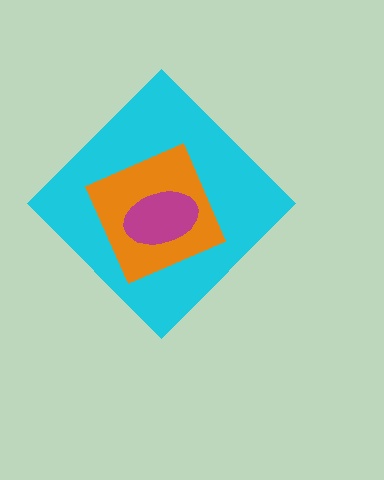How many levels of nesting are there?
3.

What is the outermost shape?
The cyan diamond.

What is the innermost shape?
The magenta ellipse.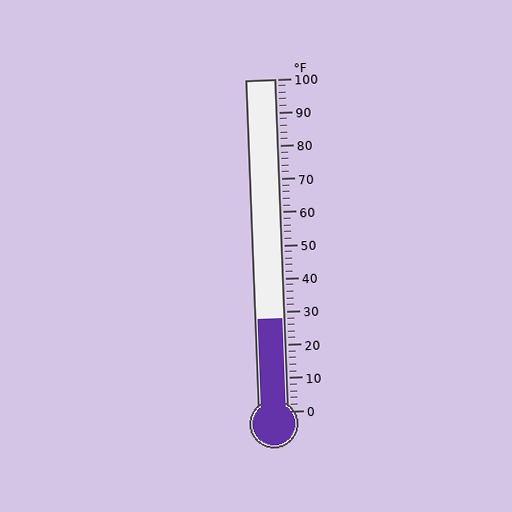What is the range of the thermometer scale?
The thermometer scale ranges from 0°F to 100°F.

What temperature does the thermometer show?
The thermometer shows approximately 28°F.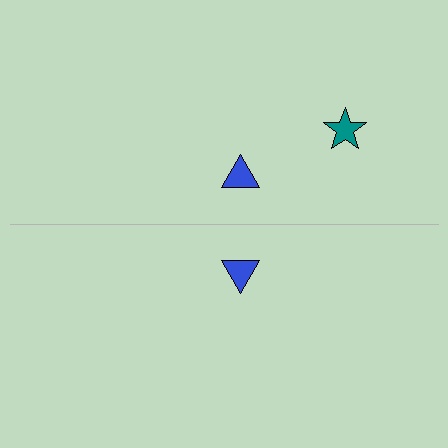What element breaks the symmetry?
A teal star is missing from the bottom side.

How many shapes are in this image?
There are 3 shapes in this image.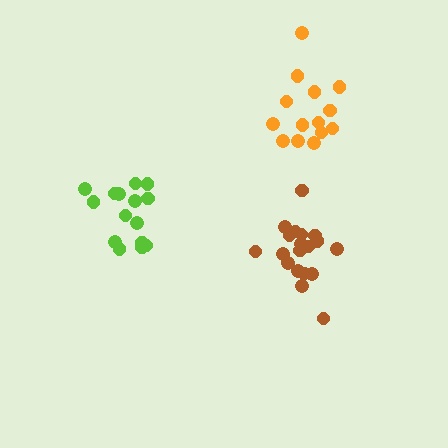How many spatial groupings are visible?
There are 3 spatial groupings.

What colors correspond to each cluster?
The clusters are colored: orange, brown, lime.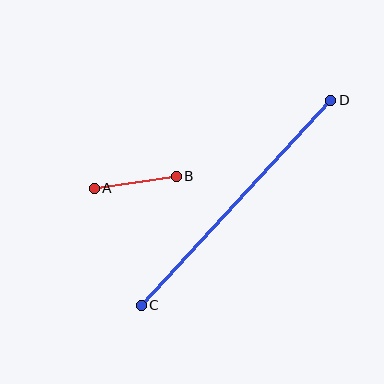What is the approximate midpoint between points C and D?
The midpoint is at approximately (236, 203) pixels.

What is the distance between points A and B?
The distance is approximately 82 pixels.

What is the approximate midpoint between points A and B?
The midpoint is at approximately (135, 182) pixels.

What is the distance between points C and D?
The distance is approximately 279 pixels.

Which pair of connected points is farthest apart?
Points C and D are farthest apart.